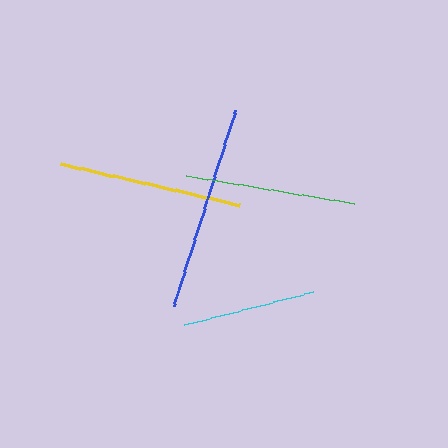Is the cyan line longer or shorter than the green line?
The green line is longer than the cyan line.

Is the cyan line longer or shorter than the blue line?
The blue line is longer than the cyan line.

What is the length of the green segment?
The green segment is approximately 170 pixels long.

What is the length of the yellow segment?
The yellow segment is approximately 184 pixels long.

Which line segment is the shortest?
The cyan line is the shortest at approximately 133 pixels.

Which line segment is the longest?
The blue line is the longest at approximately 206 pixels.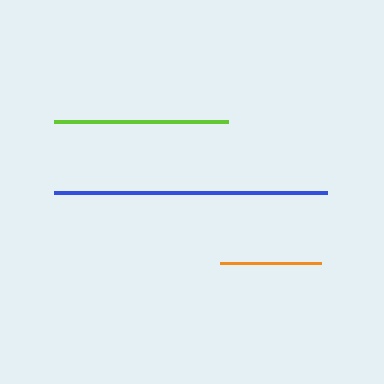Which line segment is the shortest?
The orange line is the shortest at approximately 101 pixels.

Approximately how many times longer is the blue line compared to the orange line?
The blue line is approximately 2.7 times the length of the orange line.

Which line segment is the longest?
The blue line is the longest at approximately 273 pixels.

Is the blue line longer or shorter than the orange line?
The blue line is longer than the orange line.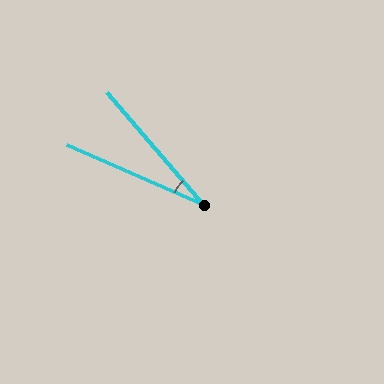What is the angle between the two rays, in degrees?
Approximately 26 degrees.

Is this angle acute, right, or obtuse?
It is acute.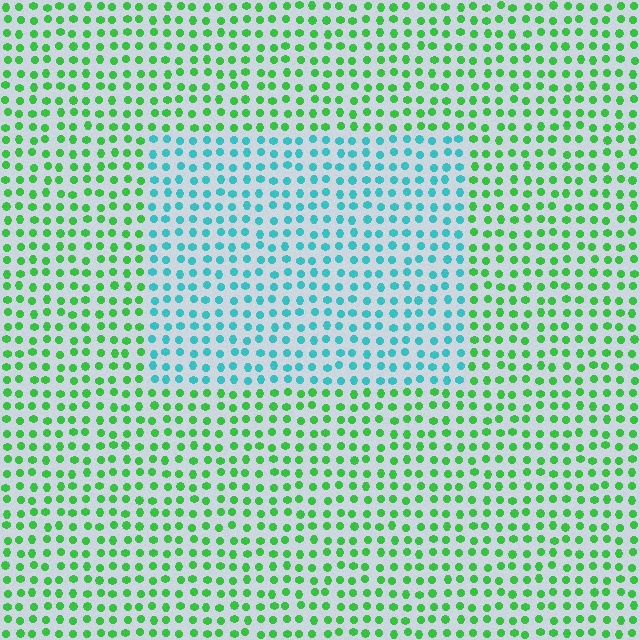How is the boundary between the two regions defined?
The boundary is defined purely by a slight shift in hue (about 57 degrees). Spacing, size, and orientation are identical on both sides.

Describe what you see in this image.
The image is filled with small green elements in a uniform arrangement. A rectangle-shaped region is visible where the elements are tinted to a slightly different hue, forming a subtle color boundary.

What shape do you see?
I see a rectangle.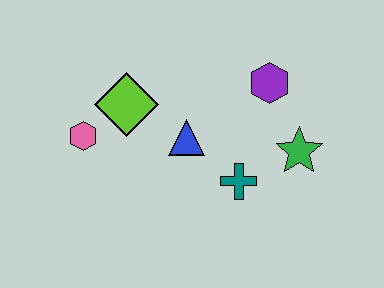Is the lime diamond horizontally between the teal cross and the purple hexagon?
No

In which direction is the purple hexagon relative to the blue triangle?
The purple hexagon is to the right of the blue triangle.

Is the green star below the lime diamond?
Yes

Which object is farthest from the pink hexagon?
The green star is farthest from the pink hexagon.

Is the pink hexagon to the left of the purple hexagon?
Yes